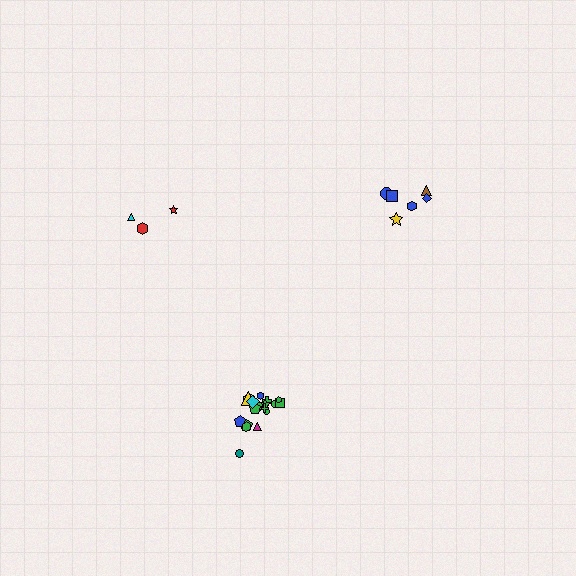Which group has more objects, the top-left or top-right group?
The top-right group.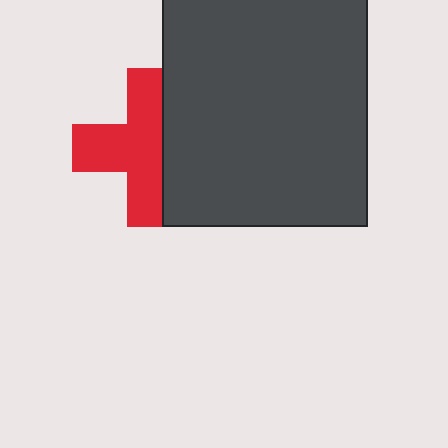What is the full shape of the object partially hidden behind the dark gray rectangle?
The partially hidden object is a red cross.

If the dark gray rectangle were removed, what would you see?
You would see the complete red cross.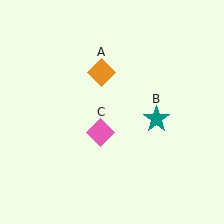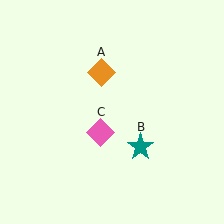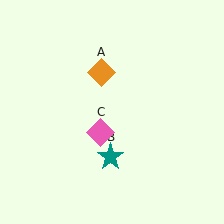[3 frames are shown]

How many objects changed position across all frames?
1 object changed position: teal star (object B).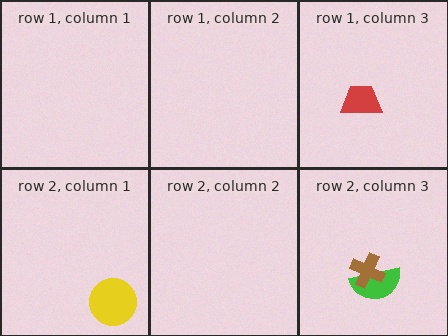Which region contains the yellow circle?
The row 2, column 1 region.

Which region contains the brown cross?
The row 2, column 3 region.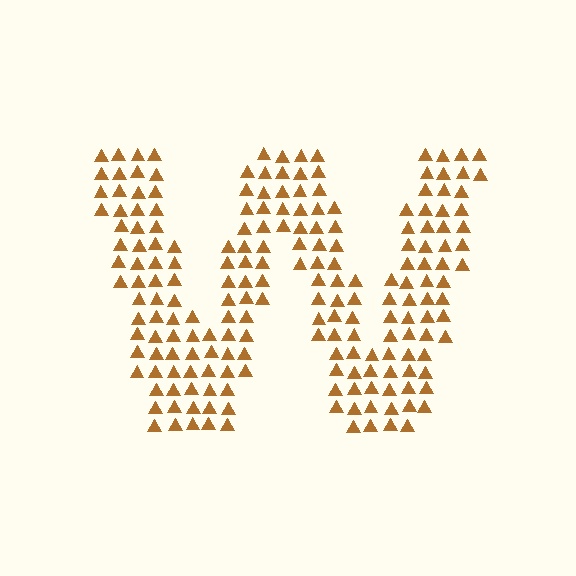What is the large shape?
The large shape is the letter W.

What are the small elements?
The small elements are triangles.